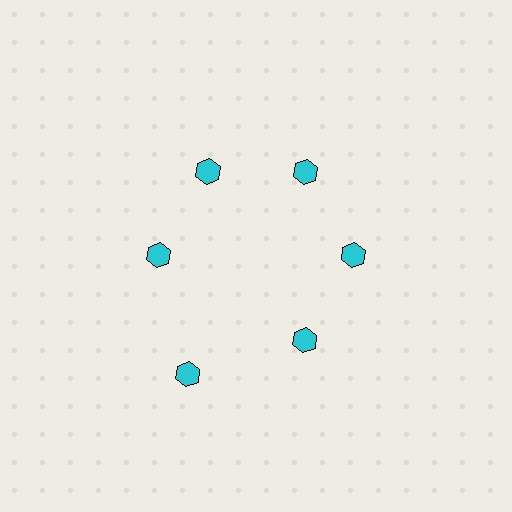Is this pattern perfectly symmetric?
No. The 6 cyan hexagons are arranged in a ring, but one element near the 7 o'clock position is pushed outward from the center, breaking the 6-fold rotational symmetry.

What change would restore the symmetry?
The symmetry would be restored by moving it inward, back onto the ring so that all 6 hexagons sit at equal angles and equal distance from the center.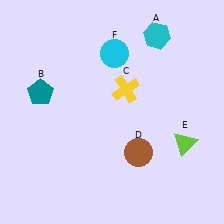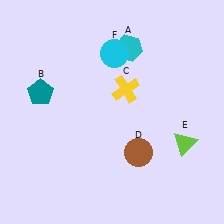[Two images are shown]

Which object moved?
The cyan hexagon (A) moved left.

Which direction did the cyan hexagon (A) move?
The cyan hexagon (A) moved left.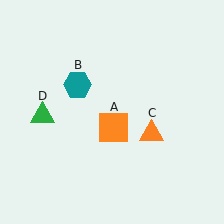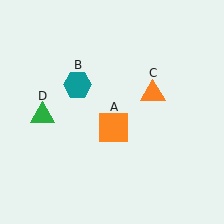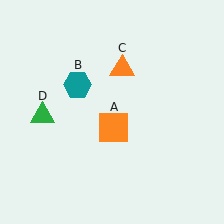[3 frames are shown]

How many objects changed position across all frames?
1 object changed position: orange triangle (object C).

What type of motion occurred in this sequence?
The orange triangle (object C) rotated counterclockwise around the center of the scene.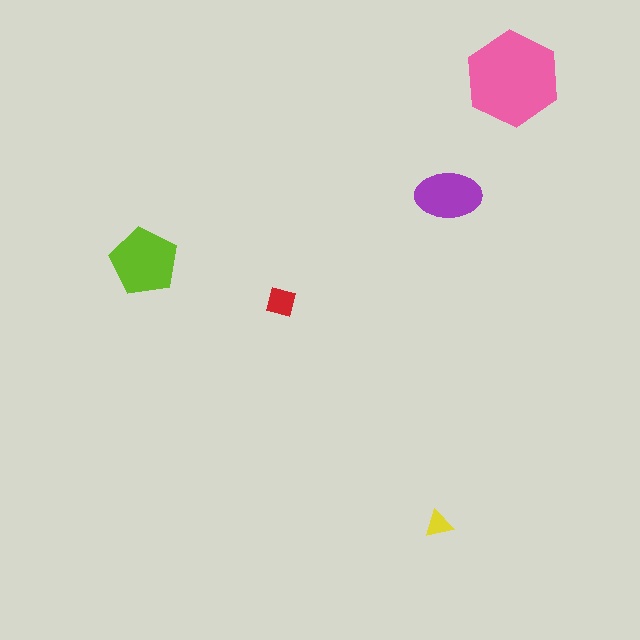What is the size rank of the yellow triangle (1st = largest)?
5th.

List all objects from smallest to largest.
The yellow triangle, the red square, the purple ellipse, the lime pentagon, the pink hexagon.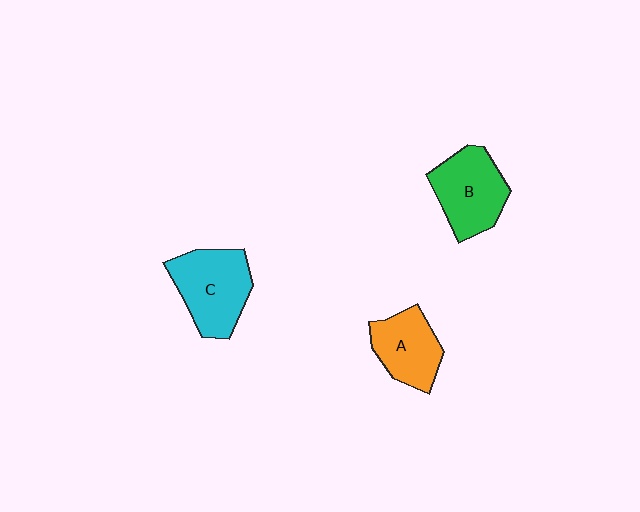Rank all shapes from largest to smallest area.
From largest to smallest: C (cyan), B (green), A (orange).